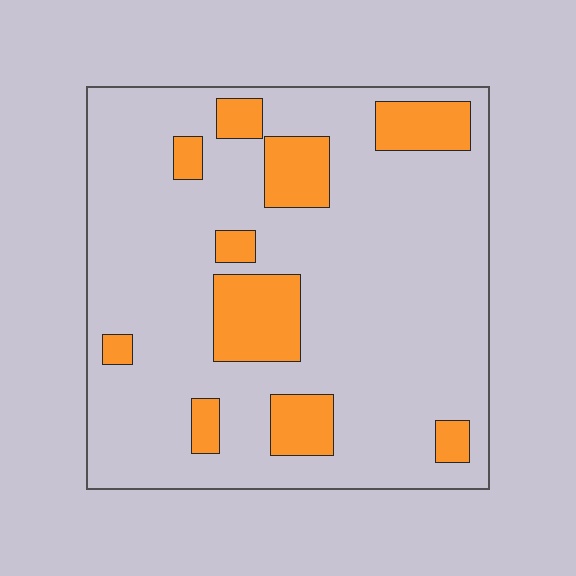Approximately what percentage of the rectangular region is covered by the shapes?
Approximately 20%.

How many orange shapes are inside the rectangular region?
10.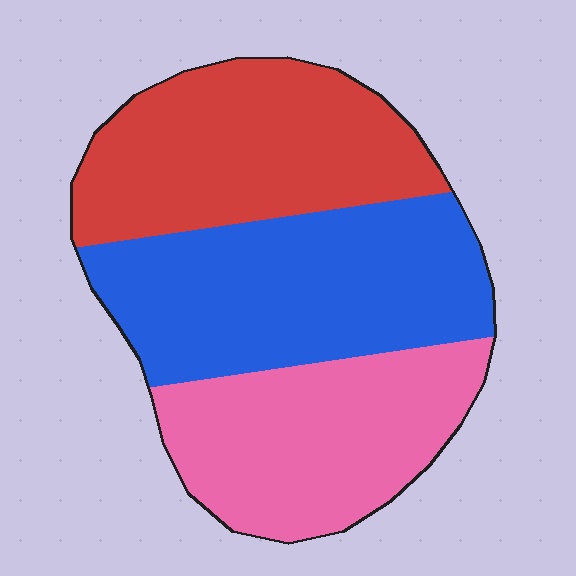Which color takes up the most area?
Blue, at roughly 35%.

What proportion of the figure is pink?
Pink covers about 30% of the figure.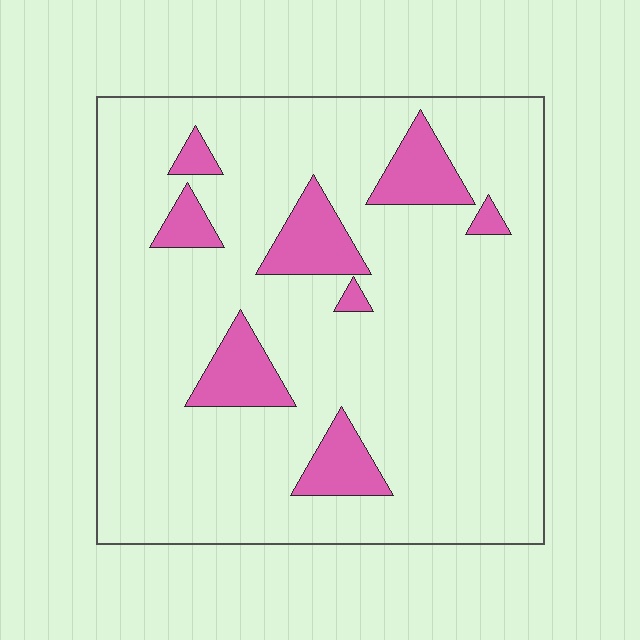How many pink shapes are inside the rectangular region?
8.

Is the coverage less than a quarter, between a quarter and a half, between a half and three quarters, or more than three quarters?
Less than a quarter.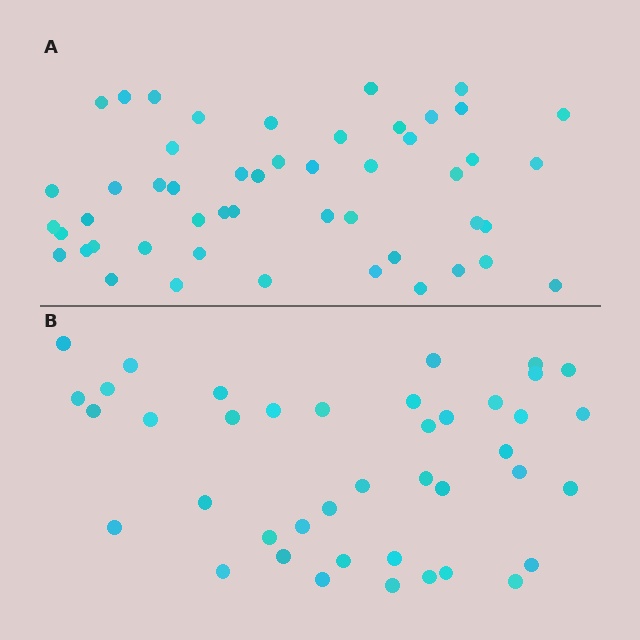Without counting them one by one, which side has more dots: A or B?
Region A (the top region) has more dots.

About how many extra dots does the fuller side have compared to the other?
Region A has roughly 8 or so more dots than region B.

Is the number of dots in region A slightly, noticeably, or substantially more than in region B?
Region A has only slightly more — the two regions are fairly close. The ratio is roughly 1.2 to 1.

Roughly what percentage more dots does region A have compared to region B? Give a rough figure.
About 20% more.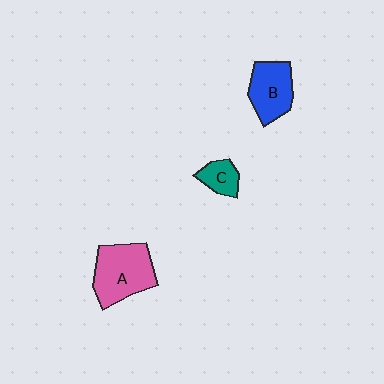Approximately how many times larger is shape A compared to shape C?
Approximately 2.6 times.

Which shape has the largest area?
Shape A (pink).